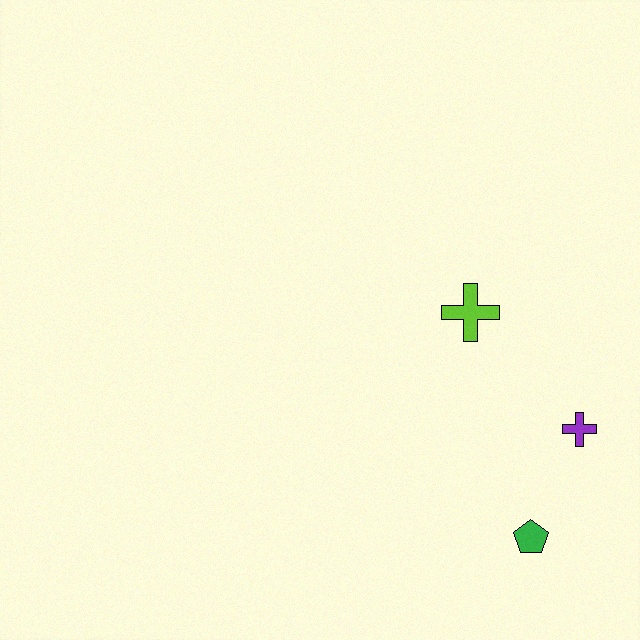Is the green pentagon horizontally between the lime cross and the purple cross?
Yes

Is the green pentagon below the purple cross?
Yes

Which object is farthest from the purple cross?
The lime cross is farthest from the purple cross.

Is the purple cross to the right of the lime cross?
Yes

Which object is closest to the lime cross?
The purple cross is closest to the lime cross.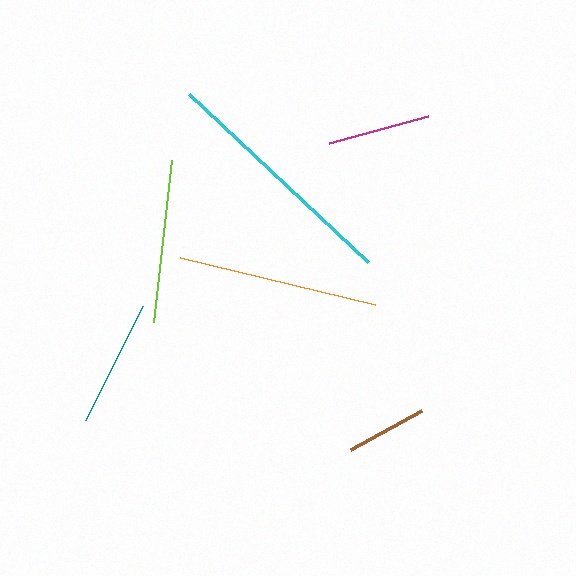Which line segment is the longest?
The cyan line is the longest at approximately 245 pixels.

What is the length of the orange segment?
The orange segment is approximately 201 pixels long.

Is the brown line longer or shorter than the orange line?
The orange line is longer than the brown line.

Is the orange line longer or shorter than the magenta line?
The orange line is longer than the magenta line.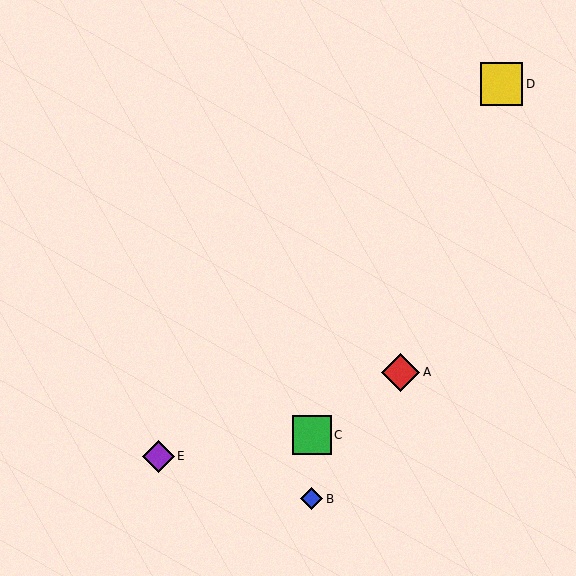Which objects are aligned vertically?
Objects B, C are aligned vertically.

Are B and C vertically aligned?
Yes, both are at x≈312.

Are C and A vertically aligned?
No, C is at x≈312 and A is at x≈401.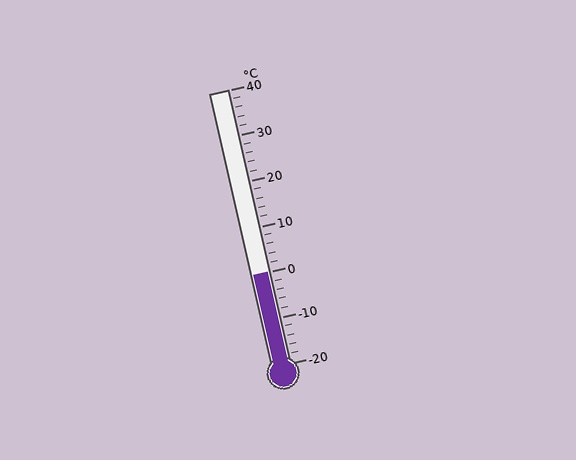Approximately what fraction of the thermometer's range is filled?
The thermometer is filled to approximately 35% of its range.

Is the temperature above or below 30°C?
The temperature is below 30°C.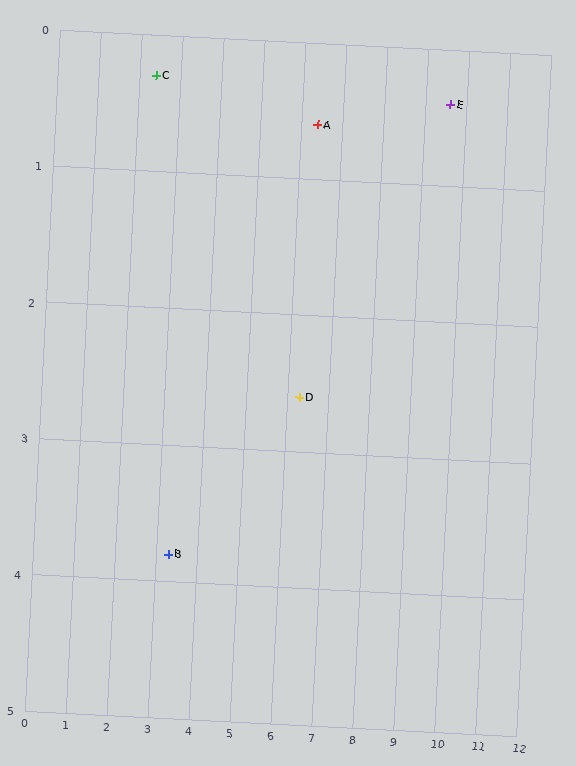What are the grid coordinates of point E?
Point E is at approximately (9.6, 0.4).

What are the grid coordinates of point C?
Point C is at approximately (2.4, 0.3).